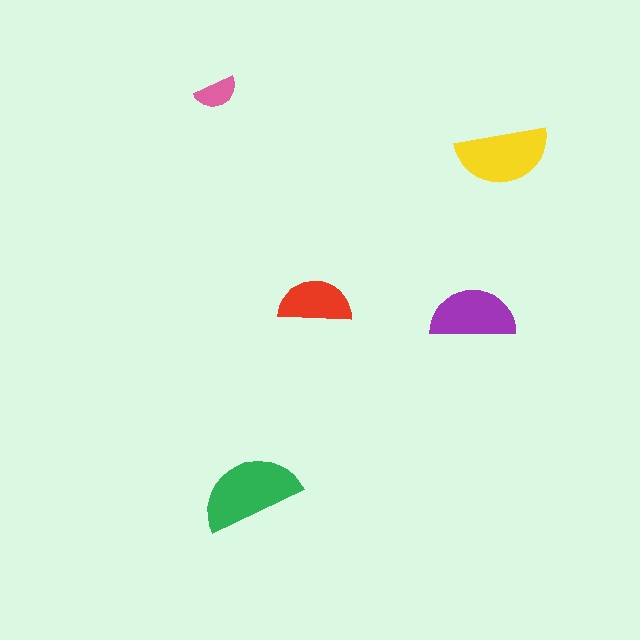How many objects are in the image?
There are 5 objects in the image.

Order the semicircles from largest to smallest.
the green one, the yellow one, the purple one, the red one, the pink one.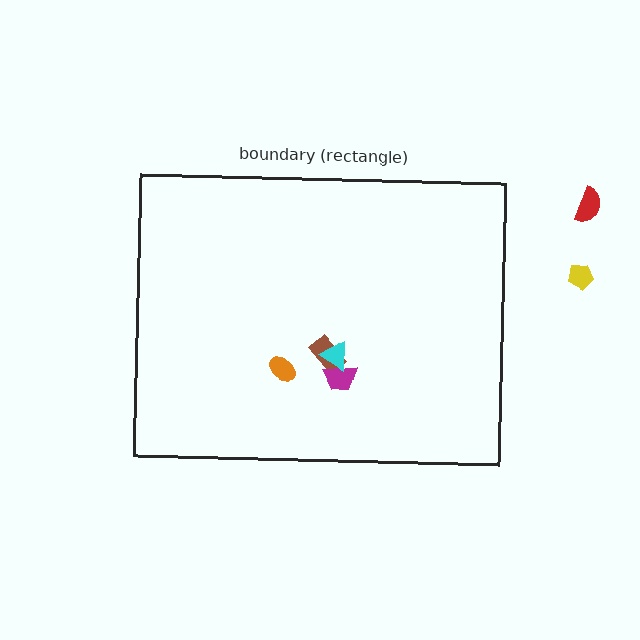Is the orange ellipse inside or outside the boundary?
Inside.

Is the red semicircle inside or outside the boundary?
Outside.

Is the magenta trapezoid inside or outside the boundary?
Inside.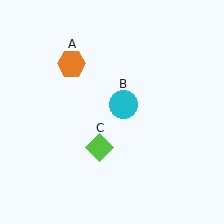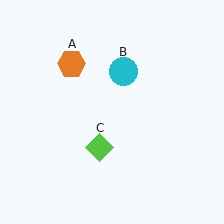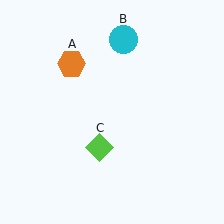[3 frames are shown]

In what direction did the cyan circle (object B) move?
The cyan circle (object B) moved up.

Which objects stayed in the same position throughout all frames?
Orange hexagon (object A) and lime diamond (object C) remained stationary.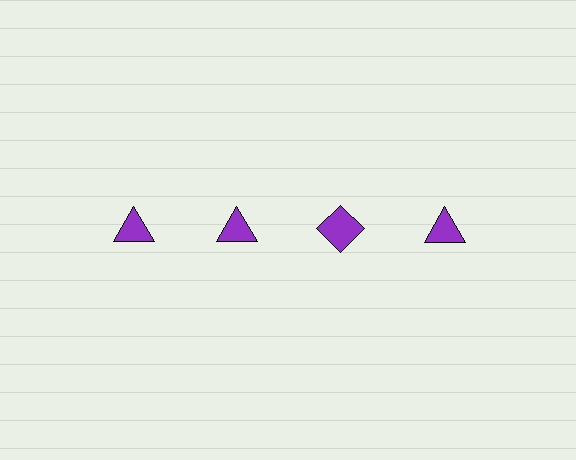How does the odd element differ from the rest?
It has a different shape: diamond instead of triangle.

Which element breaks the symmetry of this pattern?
The purple diamond in the top row, center column breaks the symmetry. All other shapes are purple triangles.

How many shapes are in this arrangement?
There are 4 shapes arranged in a grid pattern.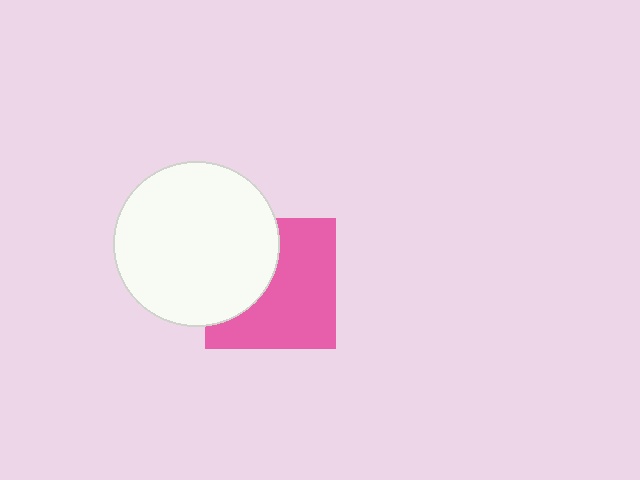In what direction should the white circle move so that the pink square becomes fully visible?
The white circle should move left. That is the shortest direction to clear the overlap and leave the pink square fully visible.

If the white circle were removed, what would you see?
You would see the complete pink square.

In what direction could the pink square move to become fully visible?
The pink square could move right. That would shift it out from behind the white circle entirely.